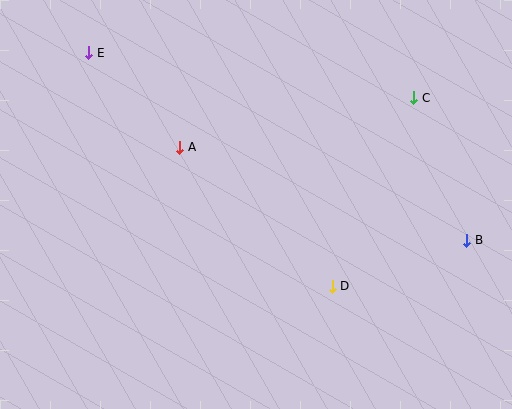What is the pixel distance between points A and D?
The distance between A and D is 206 pixels.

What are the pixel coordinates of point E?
Point E is at (89, 53).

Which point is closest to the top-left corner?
Point E is closest to the top-left corner.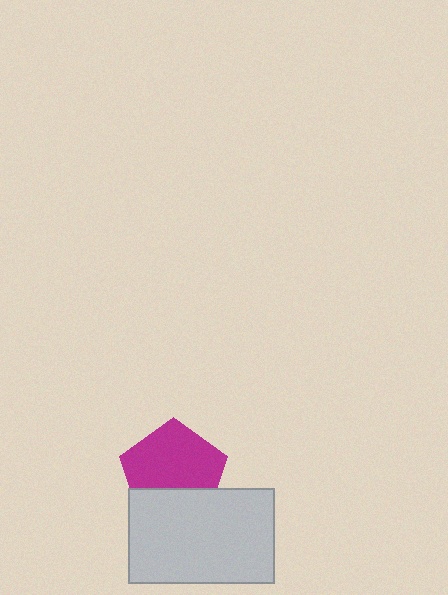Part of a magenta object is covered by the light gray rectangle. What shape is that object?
It is a pentagon.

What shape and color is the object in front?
The object in front is a light gray rectangle.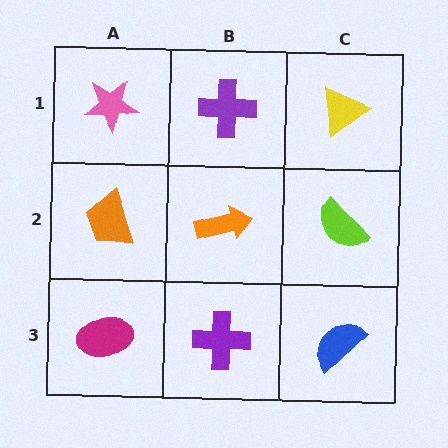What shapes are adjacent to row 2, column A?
A pink star (row 1, column A), a magenta ellipse (row 3, column A), an orange arrow (row 2, column B).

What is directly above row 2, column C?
A yellow triangle.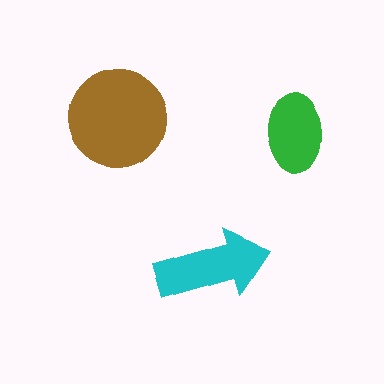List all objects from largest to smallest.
The brown circle, the cyan arrow, the green ellipse.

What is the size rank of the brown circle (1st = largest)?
1st.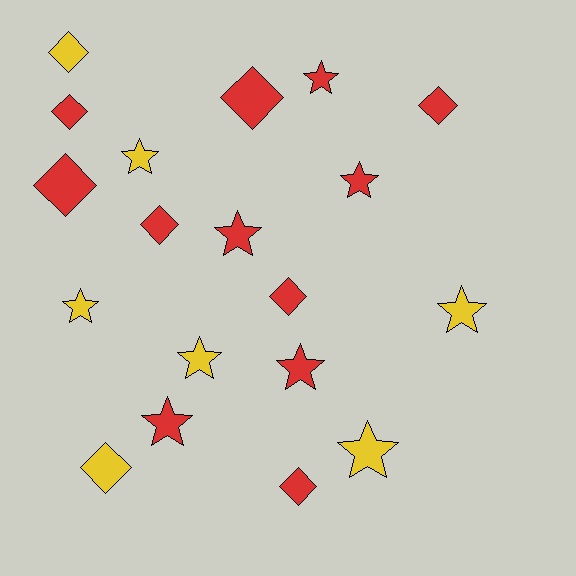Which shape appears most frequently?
Star, with 10 objects.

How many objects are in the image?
There are 19 objects.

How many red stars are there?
There are 5 red stars.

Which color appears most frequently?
Red, with 12 objects.